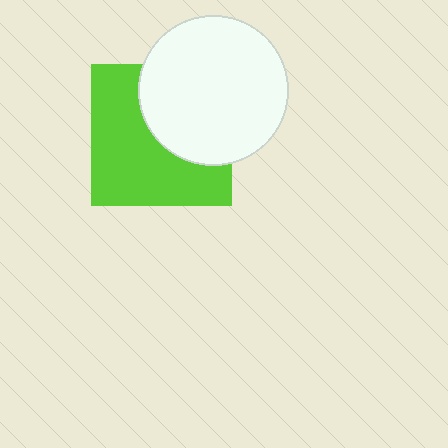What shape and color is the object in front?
The object in front is a white circle.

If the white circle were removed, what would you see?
You would see the complete lime square.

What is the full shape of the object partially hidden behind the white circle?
The partially hidden object is a lime square.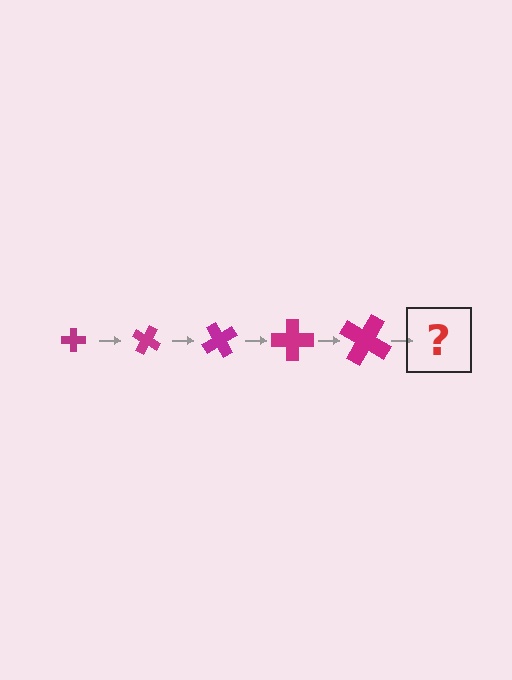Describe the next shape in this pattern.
It should be a cross, larger than the previous one and rotated 150 degrees from the start.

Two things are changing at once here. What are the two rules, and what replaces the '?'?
The two rules are that the cross grows larger each step and it rotates 30 degrees each step. The '?' should be a cross, larger than the previous one and rotated 150 degrees from the start.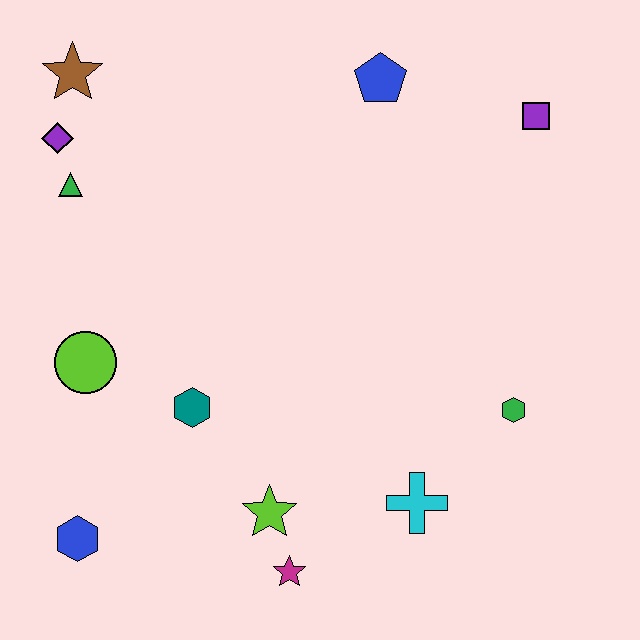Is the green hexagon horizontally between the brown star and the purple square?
Yes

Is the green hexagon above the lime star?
Yes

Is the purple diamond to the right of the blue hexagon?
No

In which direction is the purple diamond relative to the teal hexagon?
The purple diamond is above the teal hexagon.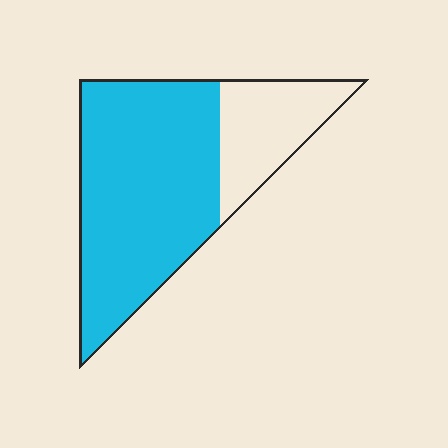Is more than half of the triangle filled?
Yes.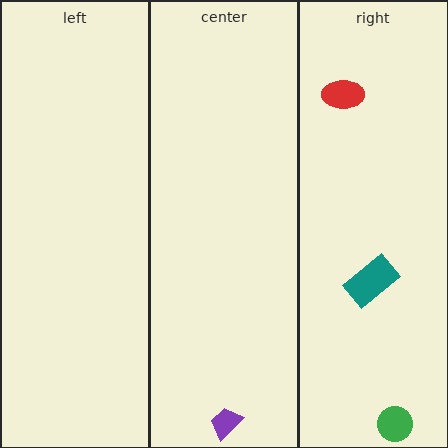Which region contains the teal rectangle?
The right region.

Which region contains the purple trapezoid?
The center region.